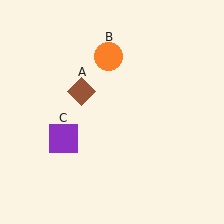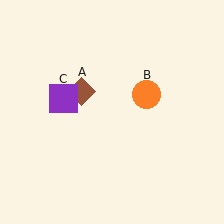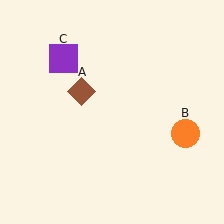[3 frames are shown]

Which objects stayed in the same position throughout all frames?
Brown diamond (object A) remained stationary.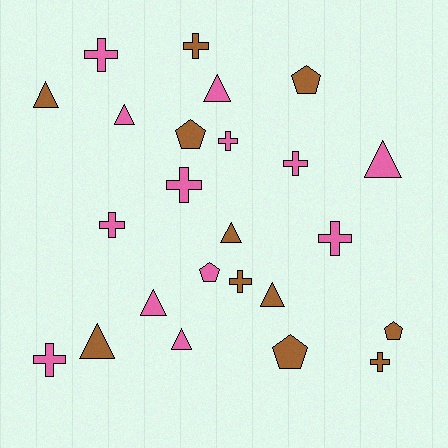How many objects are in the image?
There are 24 objects.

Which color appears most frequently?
Pink, with 13 objects.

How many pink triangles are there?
There are 5 pink triangles.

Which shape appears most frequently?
Cross, with 10 objects.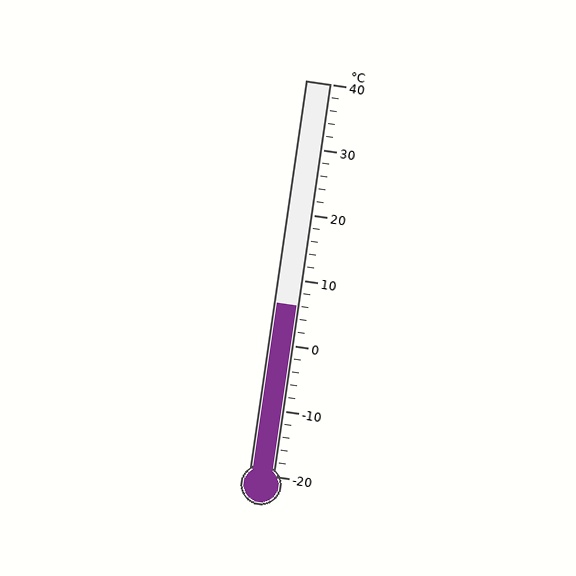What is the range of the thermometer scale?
The thermometer scale ranges from -20°C to 40°C.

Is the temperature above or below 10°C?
The temperature is below 10°C.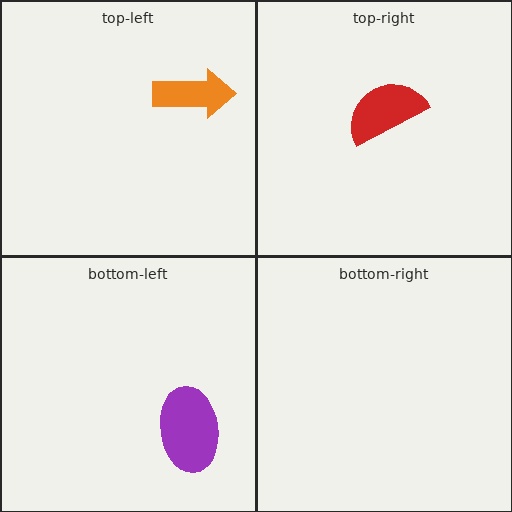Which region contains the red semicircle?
The top-right region.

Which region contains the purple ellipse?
The bottom-left region.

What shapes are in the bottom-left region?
The purple ellipse.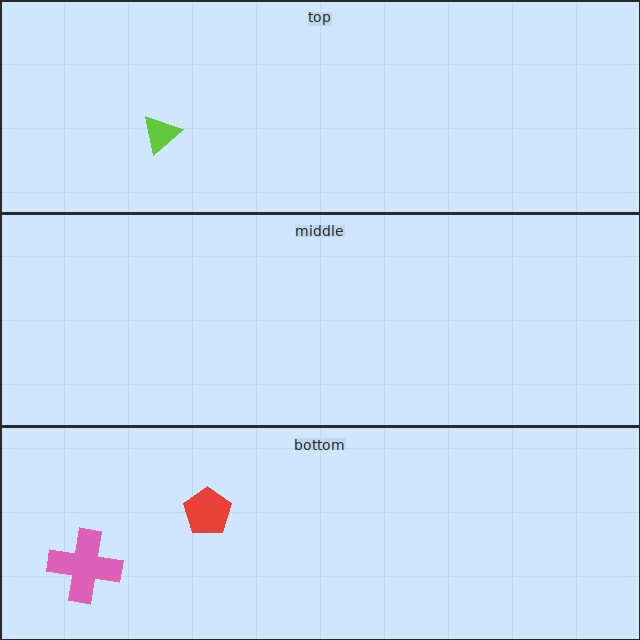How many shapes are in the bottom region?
2.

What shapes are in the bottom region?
The red pentagon, the pink cross.